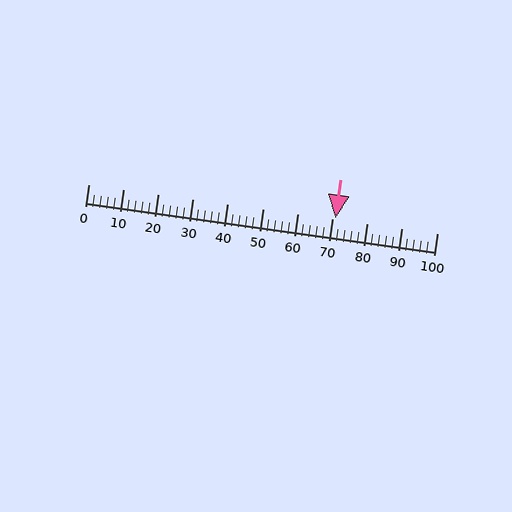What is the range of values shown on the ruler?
The ruler shows values from 0 to 100.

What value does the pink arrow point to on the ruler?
The pink arrow points to approximately 71.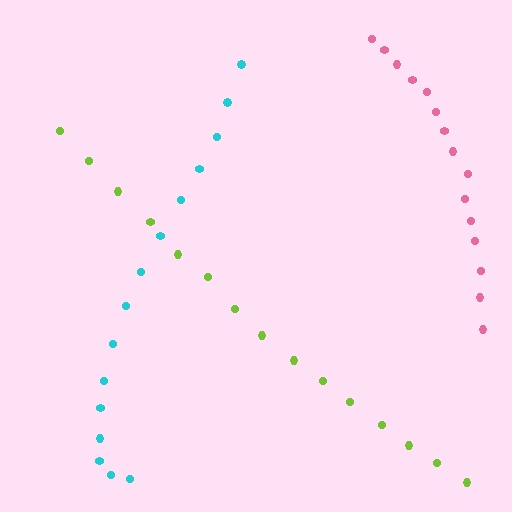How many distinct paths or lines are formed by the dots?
There are 3 distinct paths.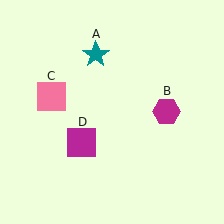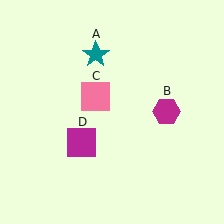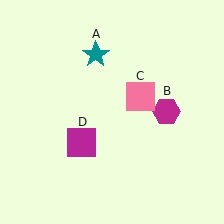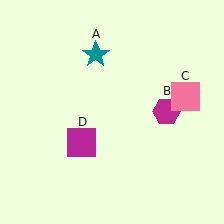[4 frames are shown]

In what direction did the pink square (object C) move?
The pink square (object C) moved right.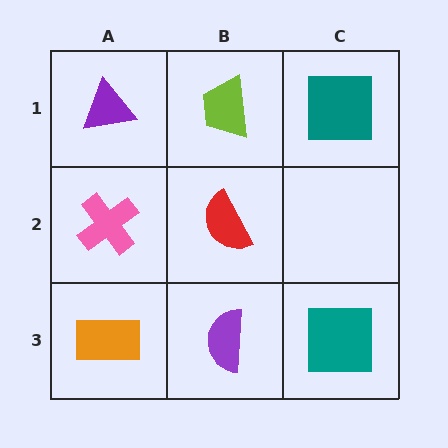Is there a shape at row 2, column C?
No, that cell is empty.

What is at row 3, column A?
An orange rectangle.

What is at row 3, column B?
A purple semicircle.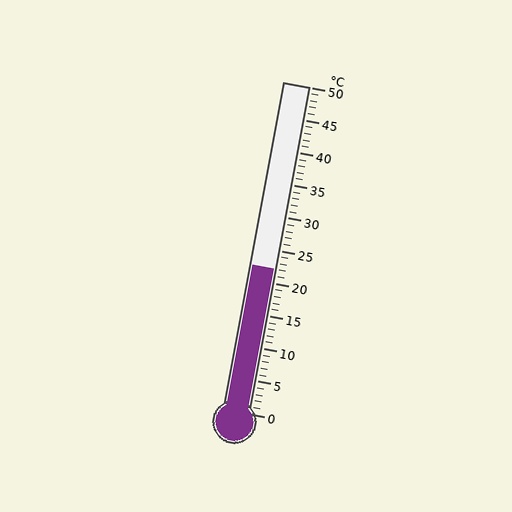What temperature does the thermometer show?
The thermometer shows approximately 22°C.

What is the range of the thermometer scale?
The thermometer scale ranges from 0°C to 50°C.